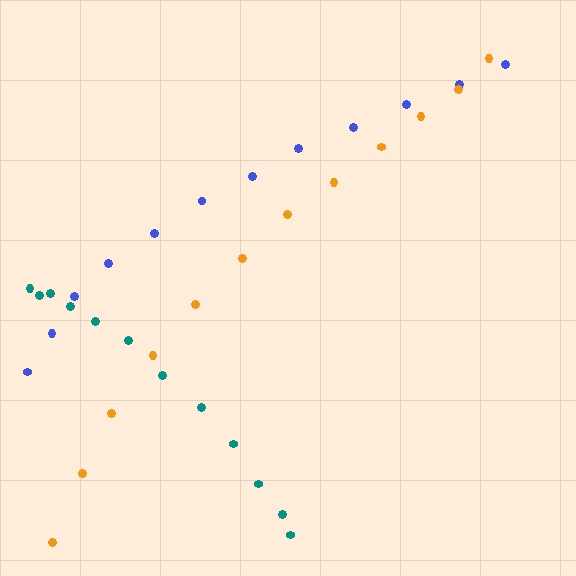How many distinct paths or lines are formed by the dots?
There are 3 distinct paths.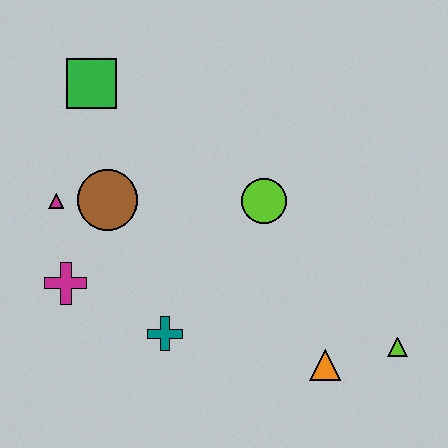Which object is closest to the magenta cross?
The magenta triangle is closest to the magenta cross.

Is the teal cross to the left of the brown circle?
No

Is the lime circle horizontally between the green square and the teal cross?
No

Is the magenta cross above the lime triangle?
Yes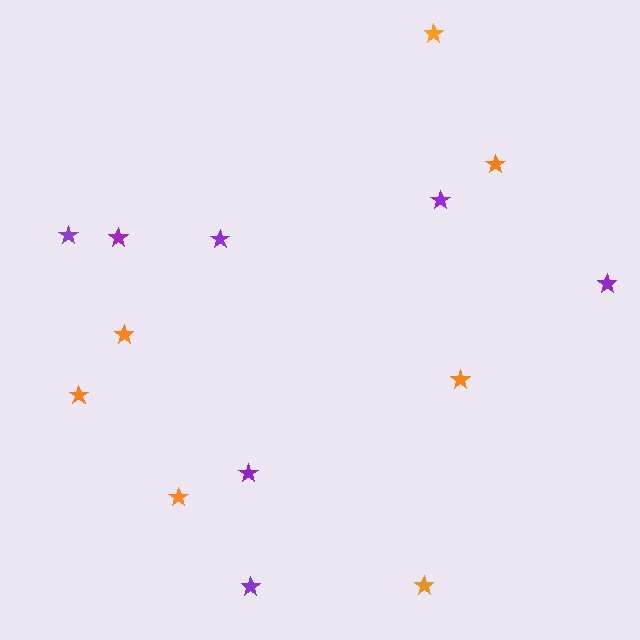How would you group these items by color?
There are 2 groups: one group of orange stars (7) and one group of purple stars (7).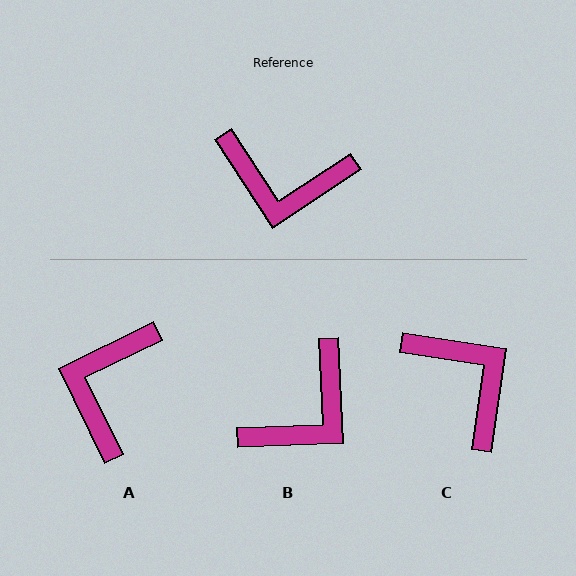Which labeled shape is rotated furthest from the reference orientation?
C, about 138 degrees away.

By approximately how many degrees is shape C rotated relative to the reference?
Approximately 138 degrees counter-clockwise.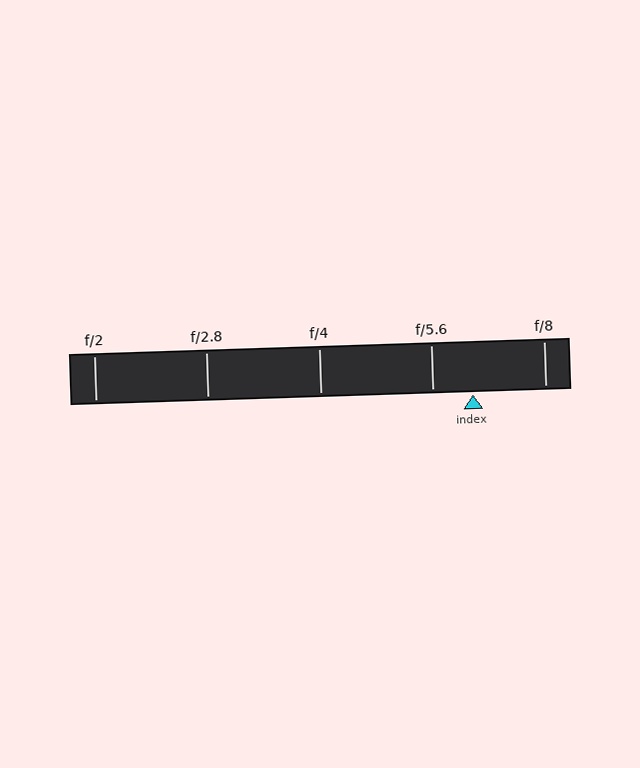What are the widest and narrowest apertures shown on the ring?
The widest aperture shown is f/2 and the narrowest is f/8.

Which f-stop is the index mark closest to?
The index mark is closest to f/5.6.